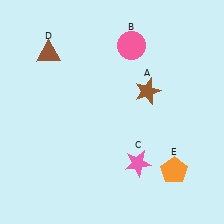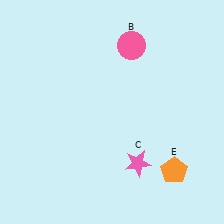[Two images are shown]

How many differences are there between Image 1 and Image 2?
There are 2 differences between the two images.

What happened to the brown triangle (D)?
The brown triangle (D) was removed in Image 2. It was in the top-left area of Image 1.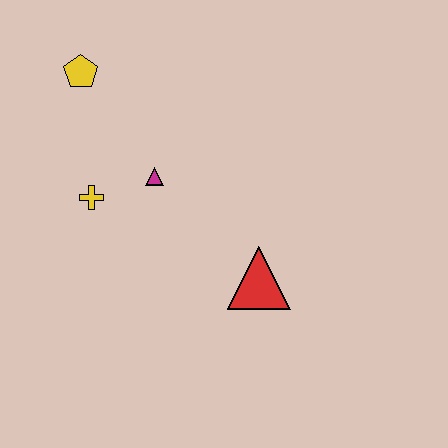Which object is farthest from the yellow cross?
The red triangle is farthest from the yellow cross.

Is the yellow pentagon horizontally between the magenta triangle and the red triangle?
No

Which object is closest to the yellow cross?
The magenta triangle is closest to the yellow cross.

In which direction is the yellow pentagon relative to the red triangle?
The yellow pentagon is above the red triangle.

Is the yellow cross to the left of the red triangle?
Yes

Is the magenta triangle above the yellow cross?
Yes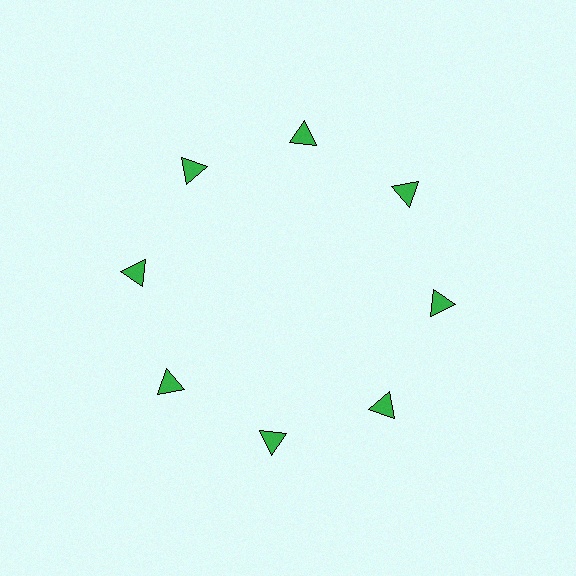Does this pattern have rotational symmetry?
Yes, this pattern has 8-fold rotational symmetry. It looks the same after rotating 45 degrees around the center.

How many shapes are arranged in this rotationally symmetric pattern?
There are 8 shapes, arranged in 8 groups of 1.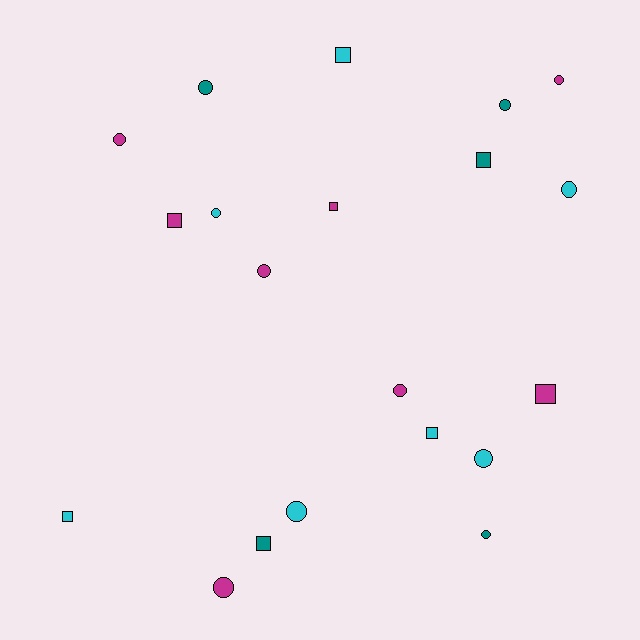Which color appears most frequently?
Magenta, with 8 objects.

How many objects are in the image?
There are 20 objects.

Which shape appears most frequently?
Circle, with 12 objects.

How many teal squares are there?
There are 2 teal squares.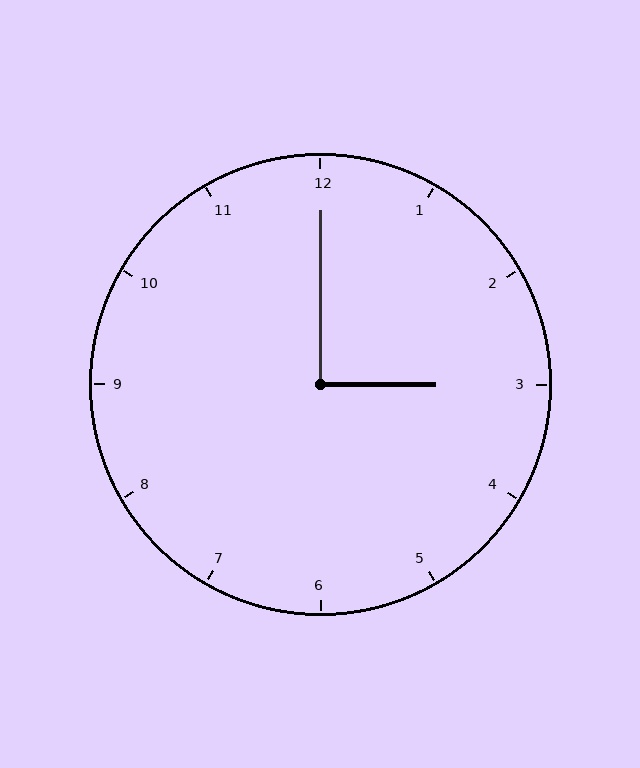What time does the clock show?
3:00.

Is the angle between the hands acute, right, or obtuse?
It is right.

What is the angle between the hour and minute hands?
Approximately 90 degrees.